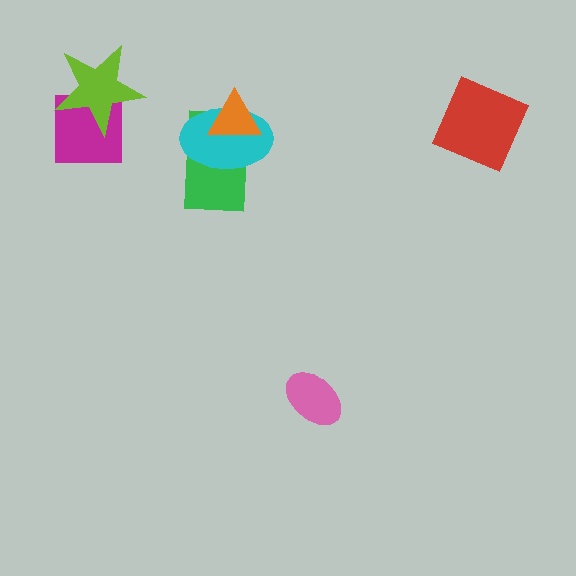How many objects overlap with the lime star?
1 object overlaps with the lime star.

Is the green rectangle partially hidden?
Yes, it is partially covered by another shape.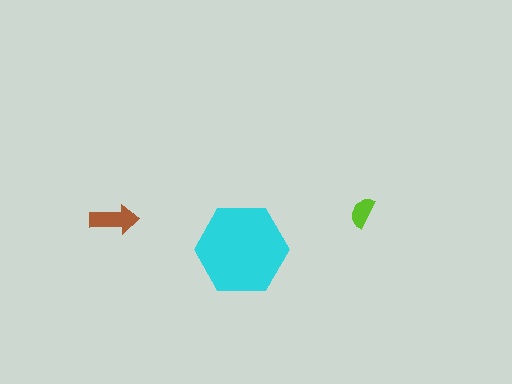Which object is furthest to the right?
The lime semicircle is rightmost.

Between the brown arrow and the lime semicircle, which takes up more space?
The brown arrow.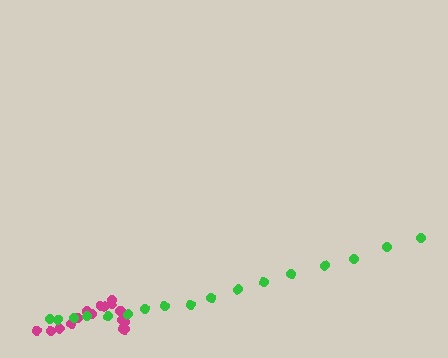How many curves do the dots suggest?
There are 2 distinct paths.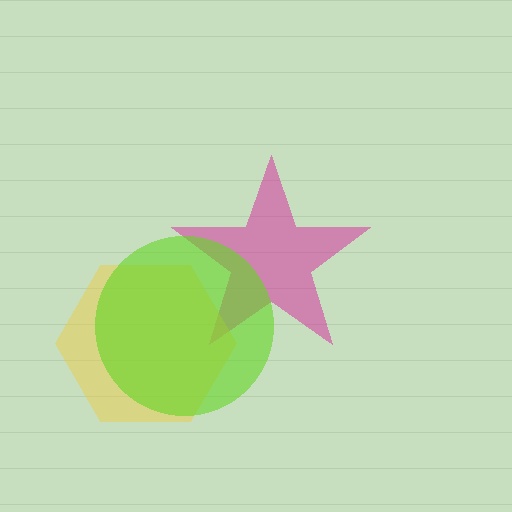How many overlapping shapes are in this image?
There are 3 overlapping shapes in the image.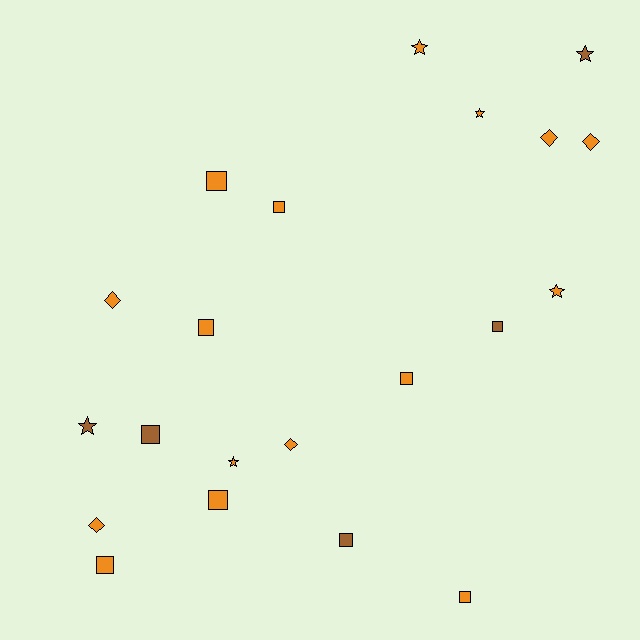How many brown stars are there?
There are 2 brown stars.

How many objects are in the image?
There are 21 objects.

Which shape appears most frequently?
Square, with 10 objects.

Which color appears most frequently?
Orange, with 16 objects.